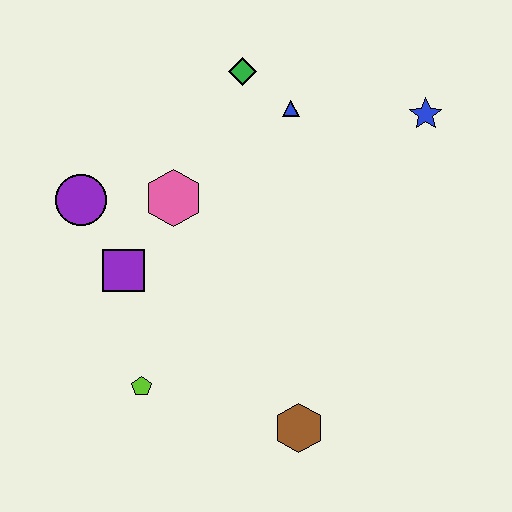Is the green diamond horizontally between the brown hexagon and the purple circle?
Yes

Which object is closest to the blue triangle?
The green diamond is closest to the blue triangle.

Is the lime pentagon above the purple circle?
No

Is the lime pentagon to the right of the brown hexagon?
No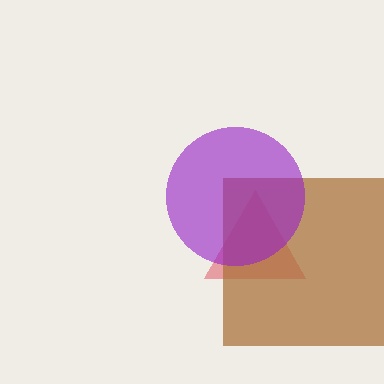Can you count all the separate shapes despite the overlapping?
Yes, there are 3 separate shapes.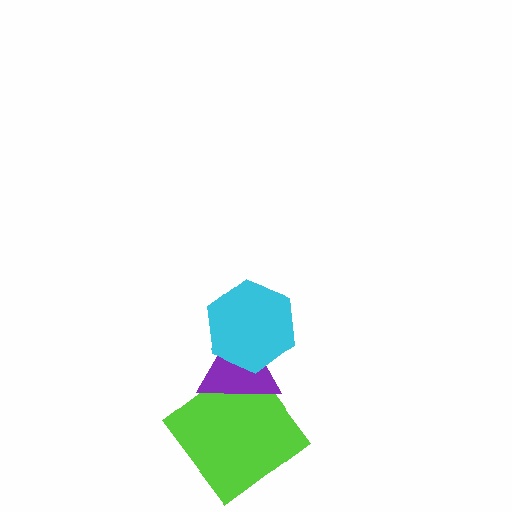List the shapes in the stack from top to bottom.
From top to bottom: the cyan hexagon, the purple triangle, the lime diamond.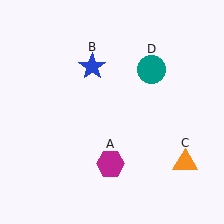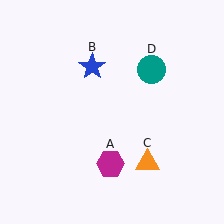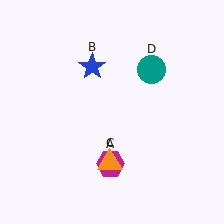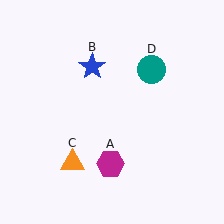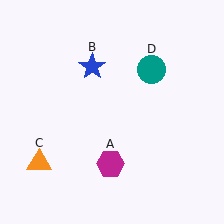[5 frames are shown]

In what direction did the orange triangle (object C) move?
The orange triangle (object C) moved left.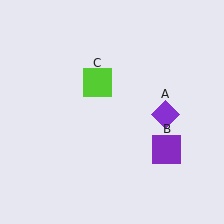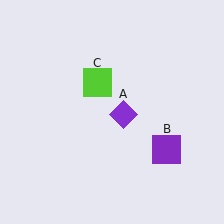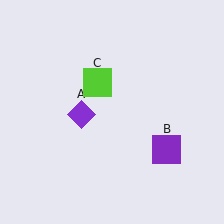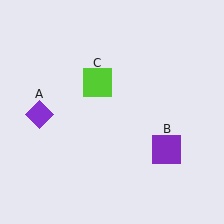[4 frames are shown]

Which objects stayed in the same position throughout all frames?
Purple square (object B) and lime square (object C) remained stationary.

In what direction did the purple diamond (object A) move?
The purple diamond (object A) moved left.